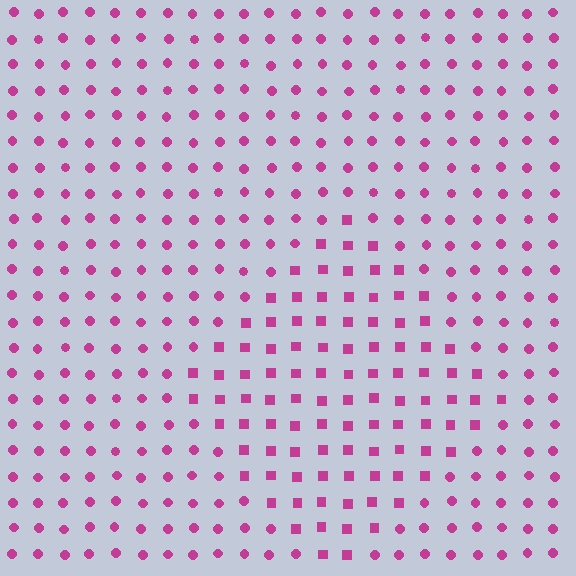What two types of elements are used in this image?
The image uses squares inside the diamond region and circles outside it.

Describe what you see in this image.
The image is filled with small magenta elements arranged in a uniform grid. A diamond-shaped region contains squares, while the surrounding area contains circles. The boundary is defined purely by the change in element shape.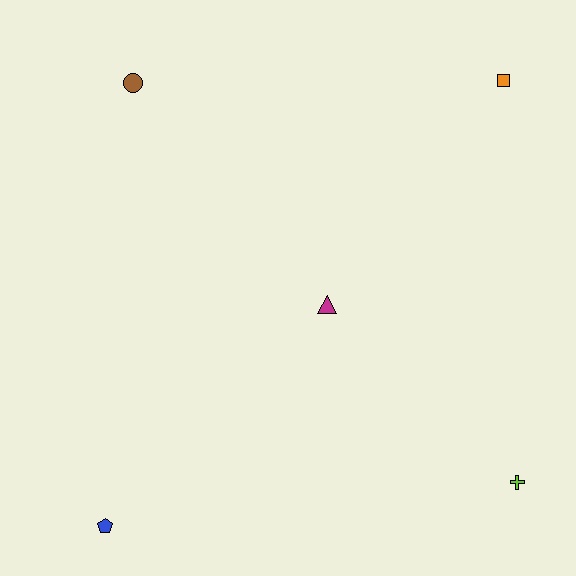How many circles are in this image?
There is 1 circle.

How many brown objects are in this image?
There is 1 brown object.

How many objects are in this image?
There are 5 objects.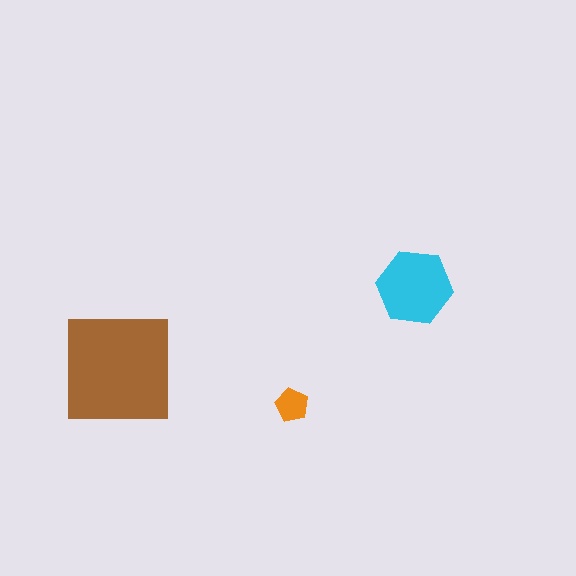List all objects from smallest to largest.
The orange pentagon, the cyan hexagon, the brown square.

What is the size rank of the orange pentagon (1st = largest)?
3rd.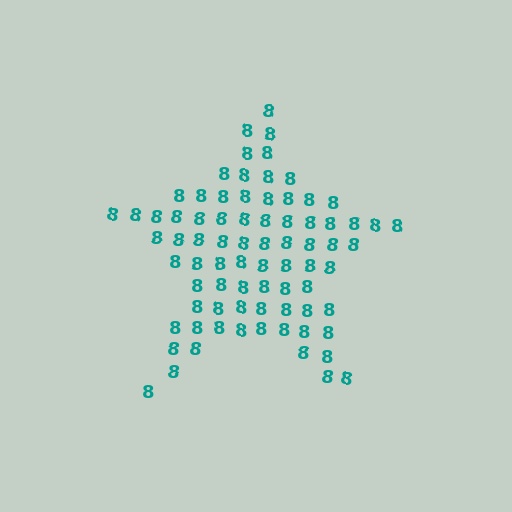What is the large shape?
The large shape is a star.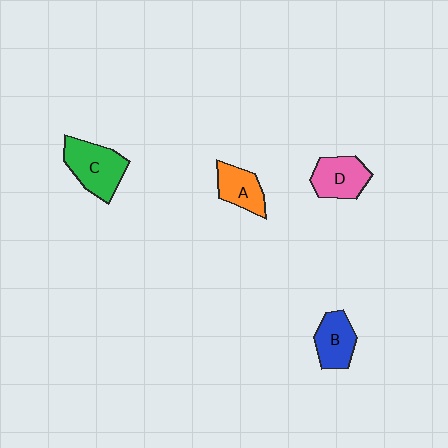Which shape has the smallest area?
Shape A (orange).